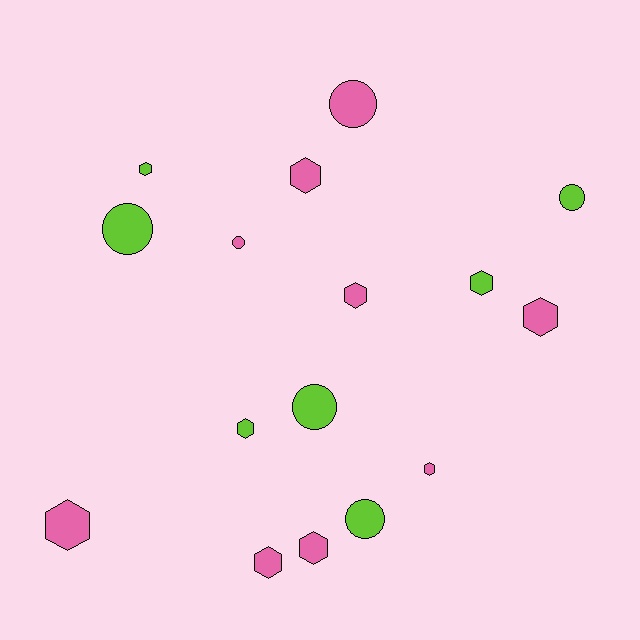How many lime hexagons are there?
There are 3 lime hexagons.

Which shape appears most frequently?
Hexagon, with 10 objects.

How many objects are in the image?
There are 16 objects.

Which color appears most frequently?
Pink, with 9 objects.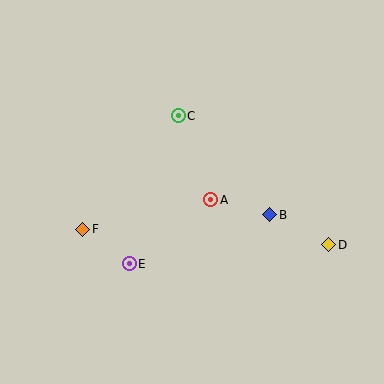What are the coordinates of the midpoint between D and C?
The midpoint between D and C is at (253, 180).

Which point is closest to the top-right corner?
Point C is closest to the top-right corner.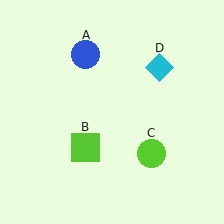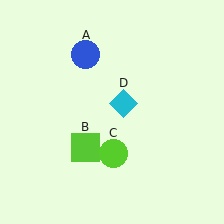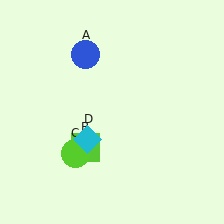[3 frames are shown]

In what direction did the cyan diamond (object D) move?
The cyan diamond (object D) moved down and to the left.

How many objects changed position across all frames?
2 objects changed position: lime circle (object C), cyan diamond (object D).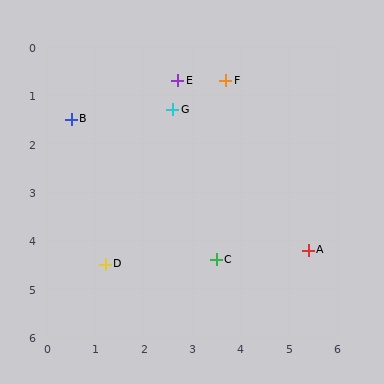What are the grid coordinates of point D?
Point D is at approximately (1.2, 4.5).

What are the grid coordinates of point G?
Point G is at approximately (2.6, 1.3).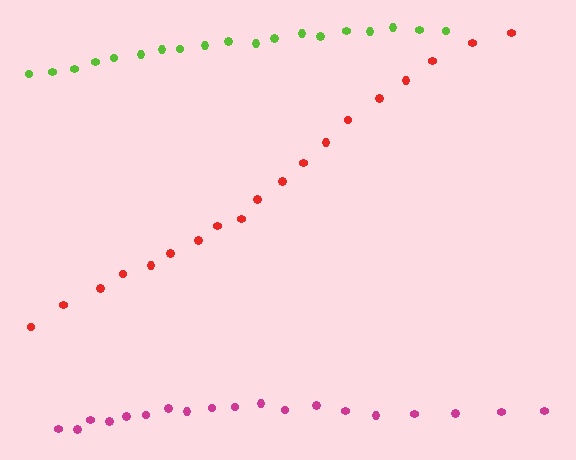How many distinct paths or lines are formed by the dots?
There are 3 distinct paths.